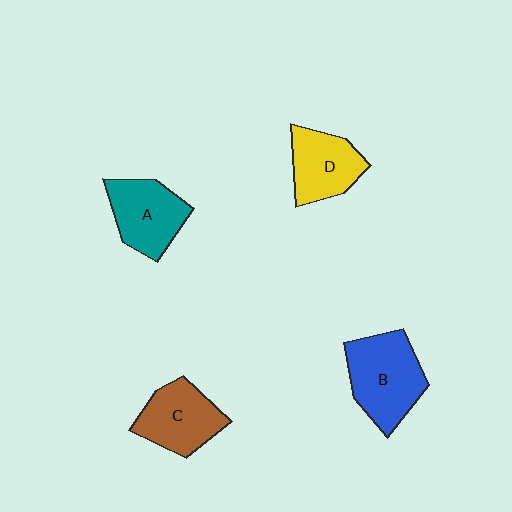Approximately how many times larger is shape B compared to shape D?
Approximately 1.3 times.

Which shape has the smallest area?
Shape D (yellow).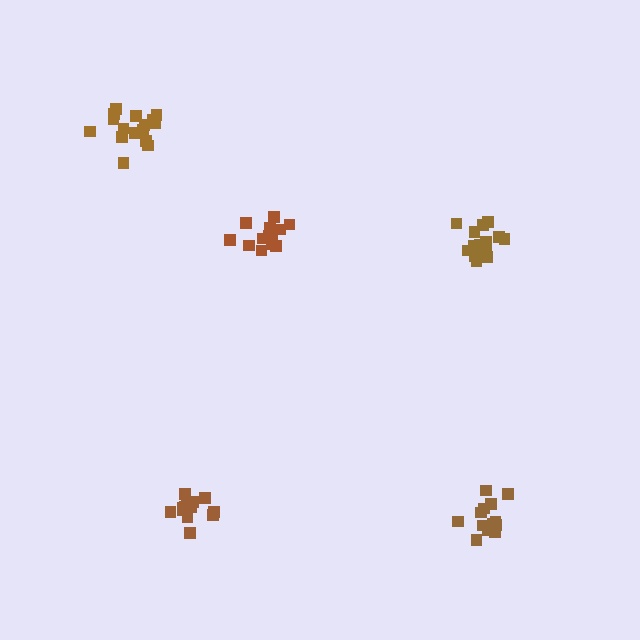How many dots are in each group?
Group 1: 15 dots, Group 2: 13 dots, Group 3: 13 dots, Group 4: 16 dots, Group 5: 13 dots (70 total).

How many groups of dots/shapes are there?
There are 5 groups.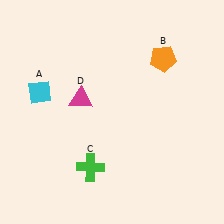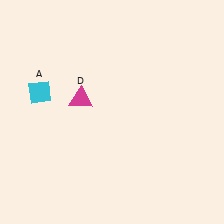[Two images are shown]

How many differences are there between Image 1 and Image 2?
There are 2 differences between the two images.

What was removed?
The green cross (C), the orange pentagon (B) were removed in Image 2.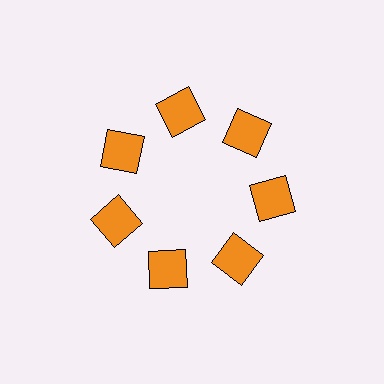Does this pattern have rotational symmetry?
Yes, this pattern has 7-fold rotational symmetry. It looks the same after rotating 51 degrees around the center.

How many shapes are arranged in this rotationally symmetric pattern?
There are 7 shapes, arranged in 7 groups of 1.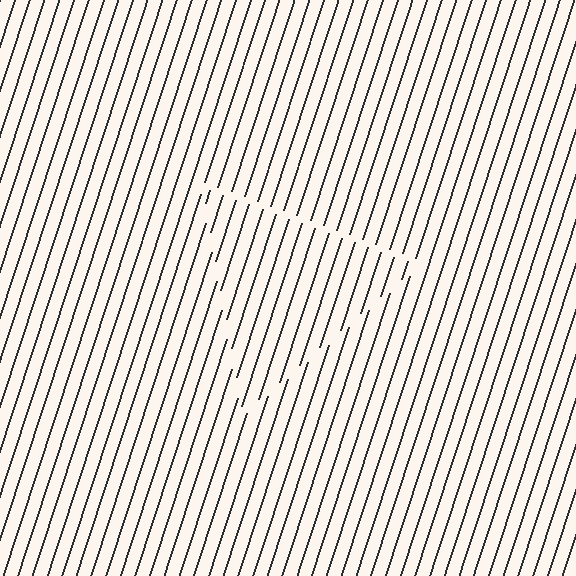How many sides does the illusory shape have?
3 sides — the line-ends trace a triangle.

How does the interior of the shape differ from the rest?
The interior of the shape contains the same grating, shifted by half a period — the contour is defined by the phase discontinuity where line-ends from the inner and outer gratings abut.